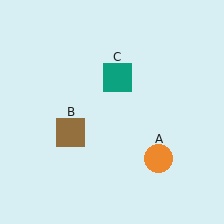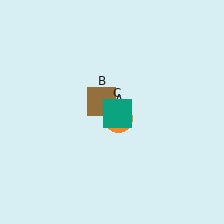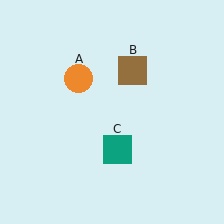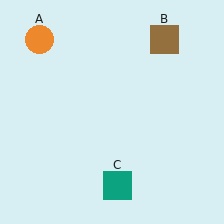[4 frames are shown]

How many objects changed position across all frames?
3 objects changed position: orange circle (object A), brown square (object B), teal square (object C).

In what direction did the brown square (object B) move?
The brown square (object B) moved up and to the right.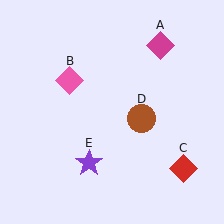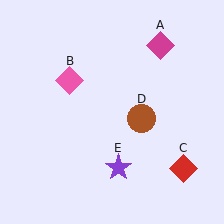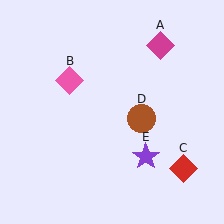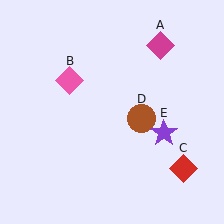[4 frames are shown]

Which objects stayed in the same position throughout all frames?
Magenta diamond (object A) and pink diamond (object B) and red diamond (object C) and brown circle (object D) remained stationary.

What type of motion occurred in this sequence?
The purple star (object E) rotated counterclockwise around the center of the scene.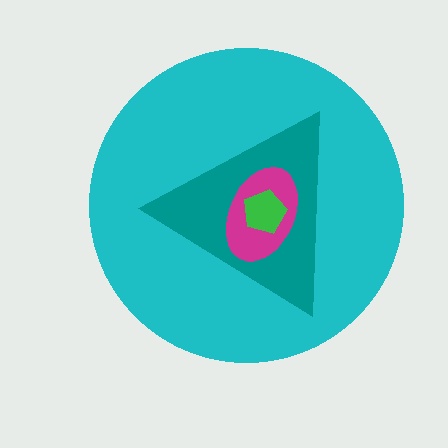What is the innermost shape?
The green pentagon.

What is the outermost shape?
The cyan circle.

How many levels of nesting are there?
4.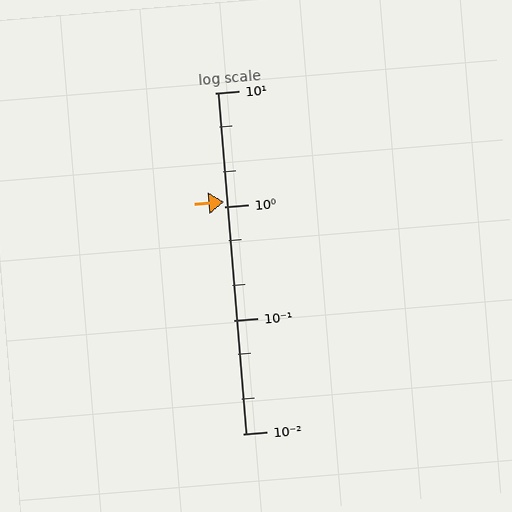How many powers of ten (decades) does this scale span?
The scale spans 3 decades, from 0.01 to 10.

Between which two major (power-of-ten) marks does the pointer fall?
The pointer is between 1 and 10.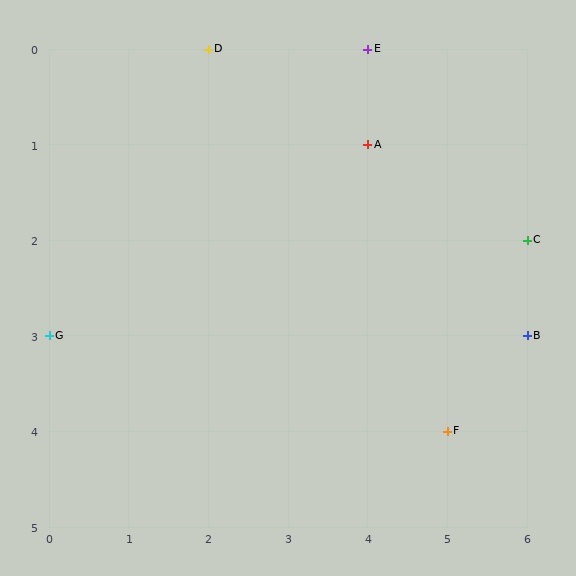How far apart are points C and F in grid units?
Points C and F are 1 column and 2 rows apart (about 2.2 grid units diagonally).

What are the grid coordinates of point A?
Point A is at grid coordinates (4, 1).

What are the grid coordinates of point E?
Point E is at grid coordinates (4, 0).